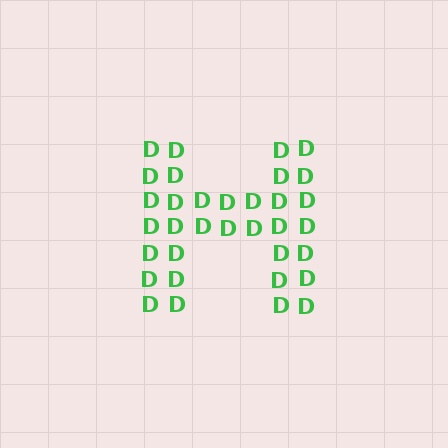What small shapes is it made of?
It is made of small letter D's.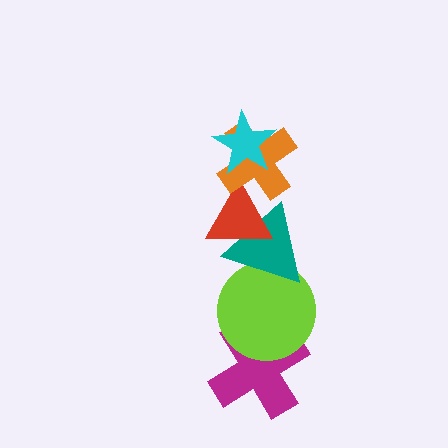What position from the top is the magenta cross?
The magenta cross is 6th from the top.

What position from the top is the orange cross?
The orange cross is 2nd from the top.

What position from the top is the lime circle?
The lime circle is 5th from the top.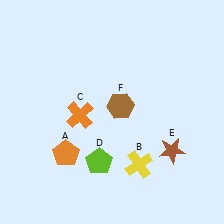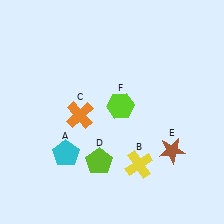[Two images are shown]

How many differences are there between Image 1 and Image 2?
There are 2 differences between the two images.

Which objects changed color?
A changed from orange to cyan. F changed from brown to lime.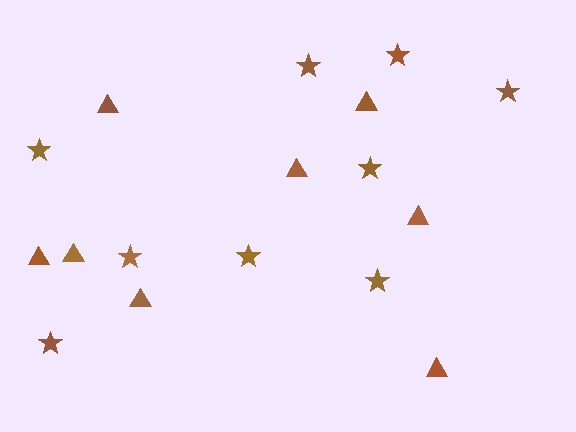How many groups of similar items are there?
There are 2 groups: one group of stars (9) and one group of triangles (8).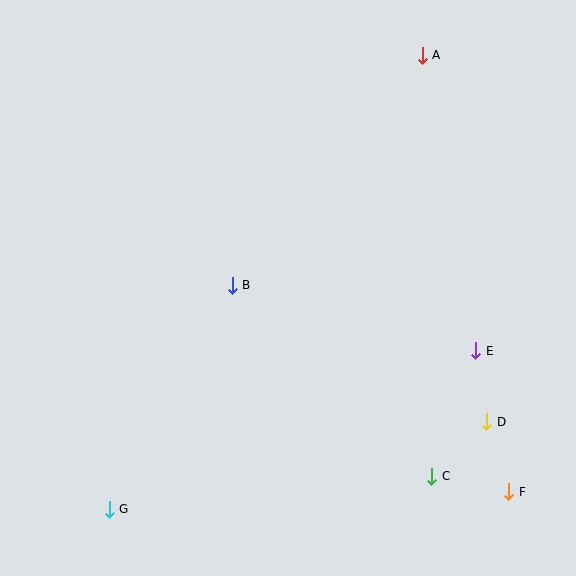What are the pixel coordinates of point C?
Point C is at (432, 476).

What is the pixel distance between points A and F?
The distance between A and F is 445 pixels.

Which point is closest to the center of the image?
Point B at (232, 285) is closest to the center.